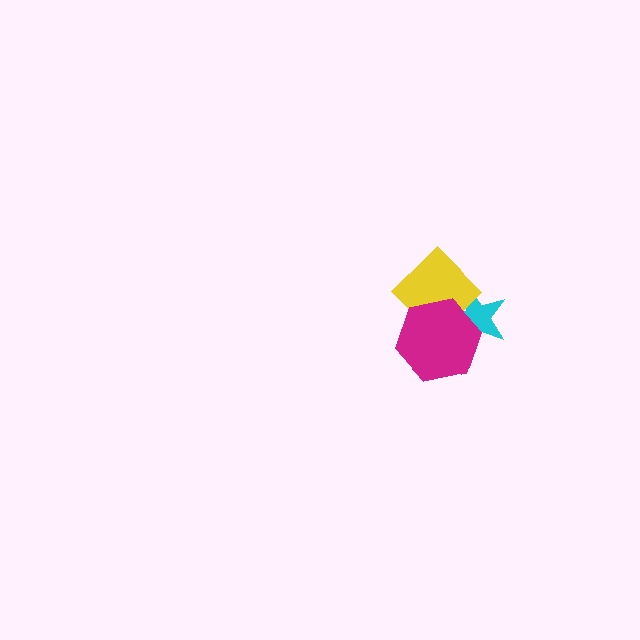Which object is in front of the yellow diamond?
The magenta hexagon is in front of the yellow diamond.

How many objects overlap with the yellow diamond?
2 objects overlap with the yellow diamond.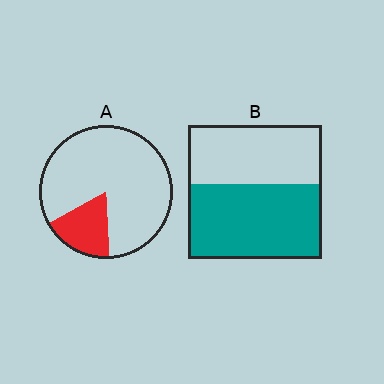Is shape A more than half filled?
No.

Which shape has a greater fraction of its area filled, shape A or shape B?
Shape B.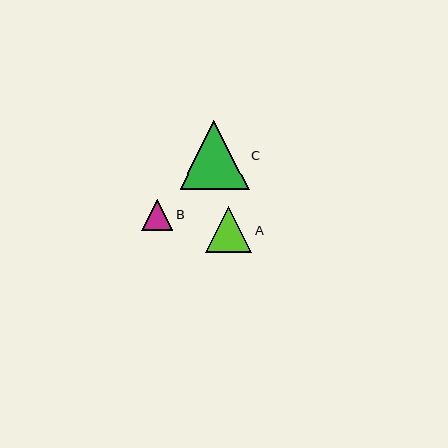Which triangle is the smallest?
Triangle B is the smallest with a size of approximately 31 pixels.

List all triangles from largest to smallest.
From largest to smallest: C, A, B.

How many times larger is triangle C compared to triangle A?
Triangle C is approximately 1.5 times the size of triangle A.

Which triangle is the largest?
Triangle C is the largest with a size of approximately 69 pixels.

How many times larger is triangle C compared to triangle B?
Triangle C is approximately 2.2 times the size of triangle B.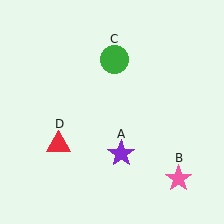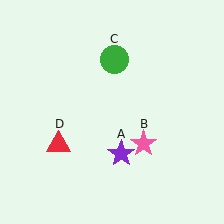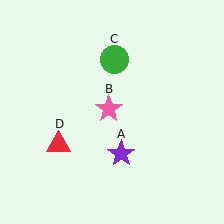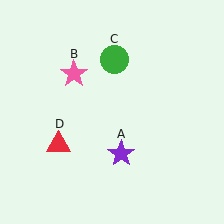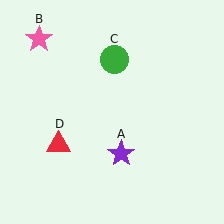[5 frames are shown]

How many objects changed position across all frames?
1 object changed position: pink star (object B).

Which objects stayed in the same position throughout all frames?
Purple star (object A) and green circle (object C) and red triangle (object D) remained stationary.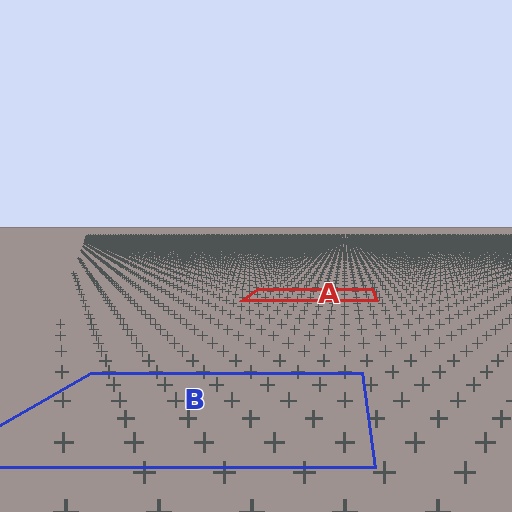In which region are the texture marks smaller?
The texture marks are smaller in region A, because it is farther away.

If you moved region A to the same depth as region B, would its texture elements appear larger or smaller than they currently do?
They would appear larger. At a closer depth, the same texture elements are projected at a bigger on-screen size.